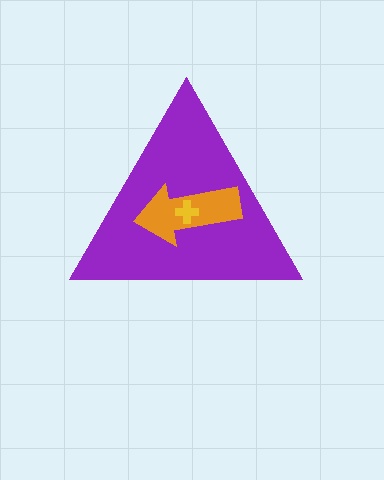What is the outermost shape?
The purple triangle.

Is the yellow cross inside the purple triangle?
Yes.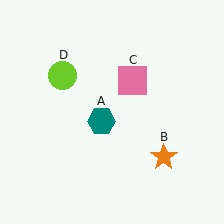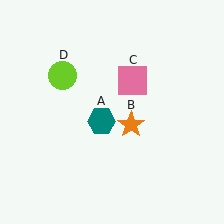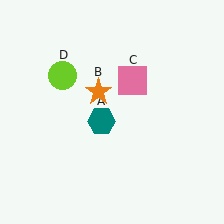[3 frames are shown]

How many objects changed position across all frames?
1 object changed position: orange star (object B).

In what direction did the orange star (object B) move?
The orange star (object B) moved up and to the left.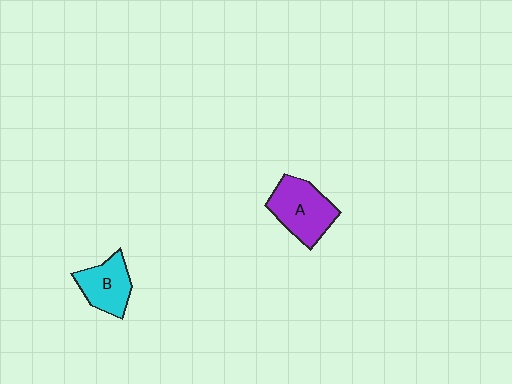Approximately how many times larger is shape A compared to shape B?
Approximately 1.3 times.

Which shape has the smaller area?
Shape B (cyan).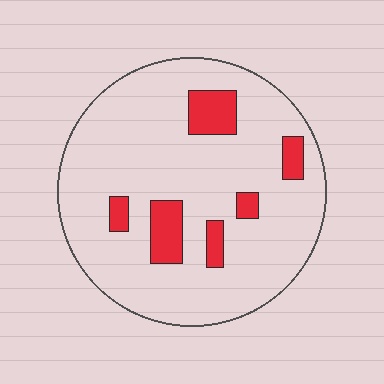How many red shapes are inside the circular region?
6.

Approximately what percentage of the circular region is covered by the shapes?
Approximately 15%.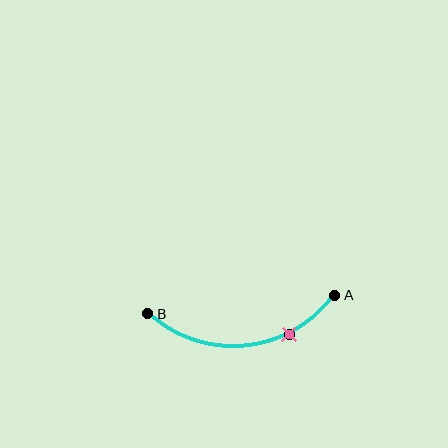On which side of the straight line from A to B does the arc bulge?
The arc bulges below the straight line connecting A and B.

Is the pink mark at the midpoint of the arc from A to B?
No. The pink mark lies on the arc but is closer to endpoint A. The arc midpoint would be at the point on the curve equidistant along the arc from both A and B.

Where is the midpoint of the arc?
The arc midpoint is the point on the curve farthest from the straight line joining A and B. It sits below that line.